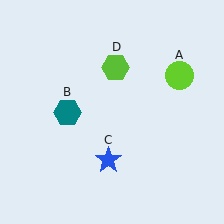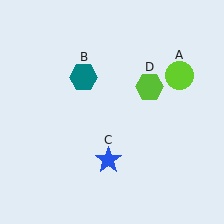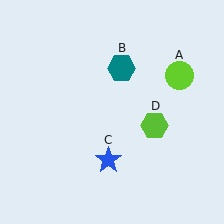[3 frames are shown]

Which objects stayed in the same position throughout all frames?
Lime circle (object A) and blue star (object C) remained stationary.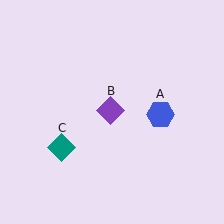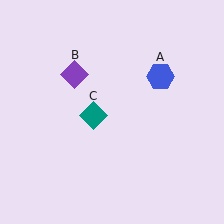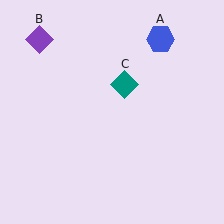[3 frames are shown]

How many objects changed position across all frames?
3 objects changed position: blue hexagon (object A), purple diamond (object B), teal diamond (object C).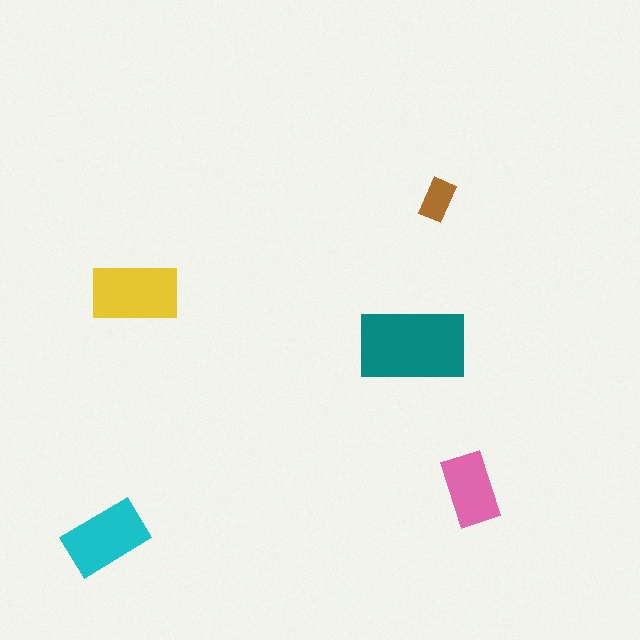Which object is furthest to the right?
The pink rectangle is rightmost.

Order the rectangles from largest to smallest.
the teal one, the yellow one, the cyan one, the pink one, the brown one.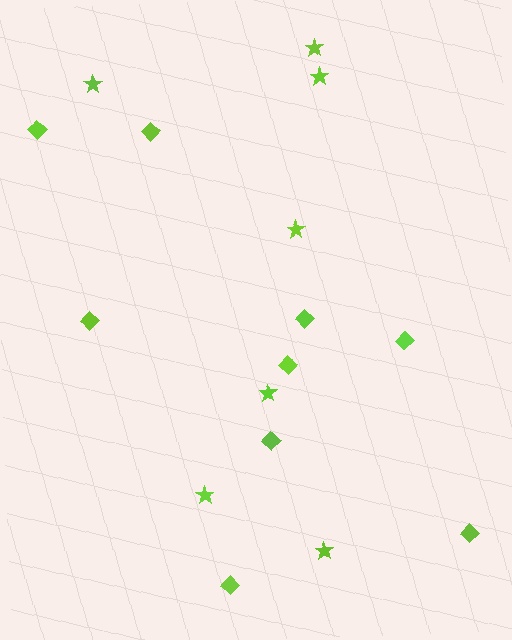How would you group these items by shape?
There are 2 groups: one group of stars (7) and one group of diamonds (9).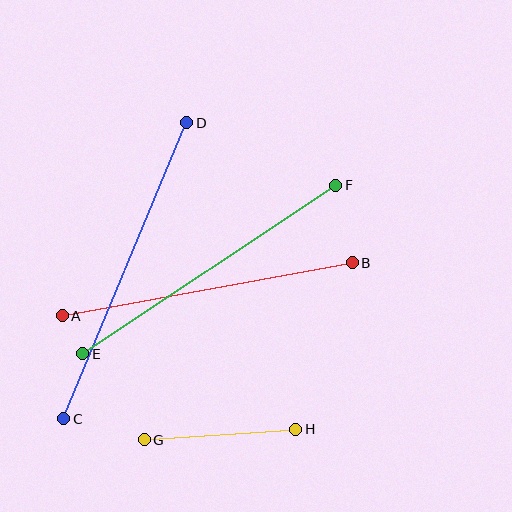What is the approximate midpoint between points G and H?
The midpoint is at approximately (220, 435) pixels.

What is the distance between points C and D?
The distance is approximately 320 pixels.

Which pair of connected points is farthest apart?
Points C and D are farthest apart.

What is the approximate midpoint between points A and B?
The midpoint is at approximately (207, 289) pixels.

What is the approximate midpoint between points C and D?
The midpoint is at approximately (125, 271) pixels.